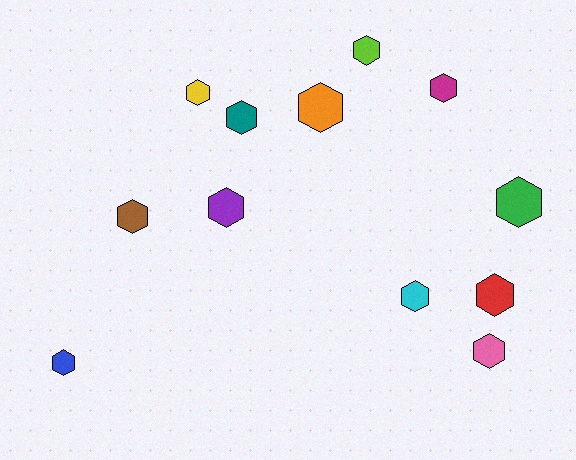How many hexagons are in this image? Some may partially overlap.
There are 12 hexagons.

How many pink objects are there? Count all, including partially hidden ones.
There is 1 pink object.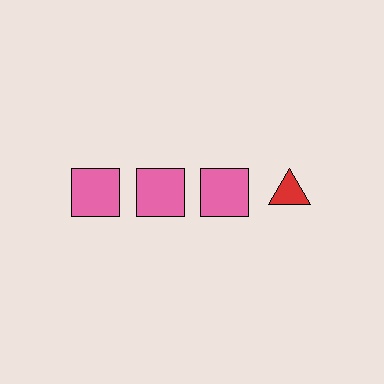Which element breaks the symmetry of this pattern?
The red triangle in the top row, second from right column breaks the symmetry. All other shapes are pink squares.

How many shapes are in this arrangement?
There are 4 shapes arranged in a grid pattern.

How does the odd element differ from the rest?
It differs in both color (red instead of pink) and shape (triangle instead of square).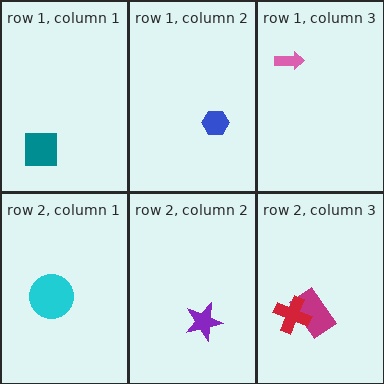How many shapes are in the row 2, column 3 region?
2.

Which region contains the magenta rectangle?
The row 2, column 3 region.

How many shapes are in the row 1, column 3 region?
1.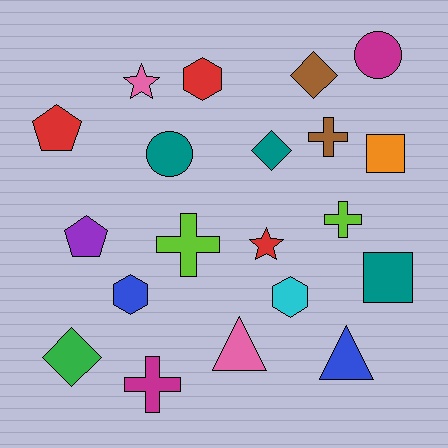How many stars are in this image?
There are 2 stars.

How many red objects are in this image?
There are 3 red objects.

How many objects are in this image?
There are 20 objects.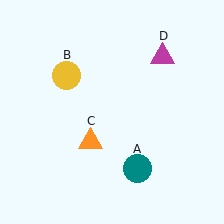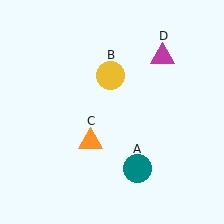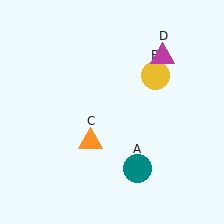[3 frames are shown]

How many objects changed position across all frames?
1 object changed position: yellow circle (object B).